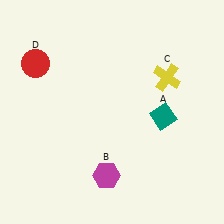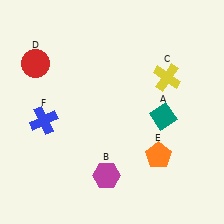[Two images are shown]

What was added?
An orange pentagon (E), a blue cross (F) were added in Image 2.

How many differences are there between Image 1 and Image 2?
There are 2 differences between the two images.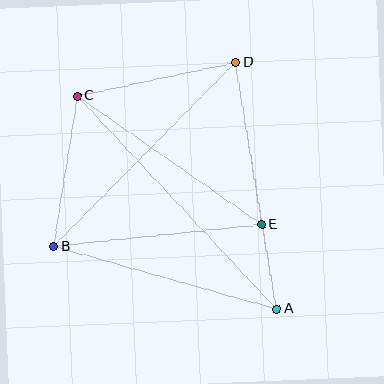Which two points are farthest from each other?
Points A and C are farthest from each other.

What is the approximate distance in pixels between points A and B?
The distance between A and B is approximately 232 pixels.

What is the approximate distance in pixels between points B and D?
The distance between B and D is approximately 259 pixels.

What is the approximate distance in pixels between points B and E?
The distance between B and E is approximately 209 pixels.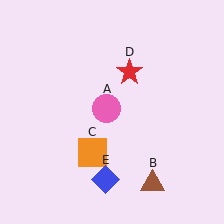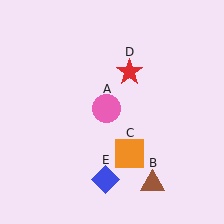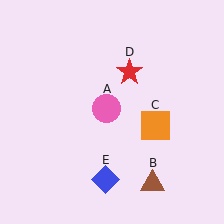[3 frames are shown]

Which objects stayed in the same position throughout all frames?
Pink circle (object A) and brown triangle (object B) and red star (object D) and blue diamond (object E) remained stationary.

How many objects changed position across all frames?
1 object changed position: orange square (object C).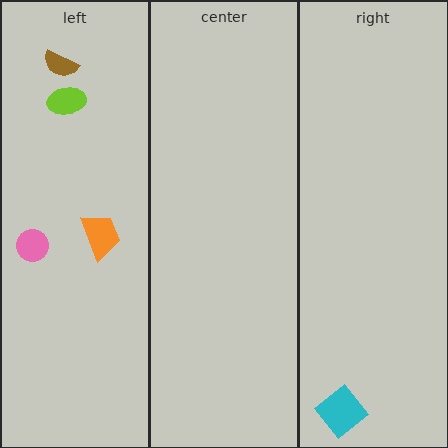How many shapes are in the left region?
4.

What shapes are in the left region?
The orange trapezoid, the pink circle, the brown semicircle, the lime ellipse.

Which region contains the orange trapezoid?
The left region.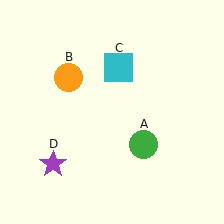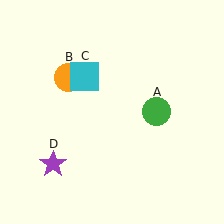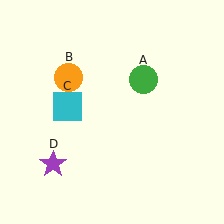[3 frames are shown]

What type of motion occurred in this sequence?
The green circle (object A), cyan square (object C) rotated counterclockwise around the center of the scene.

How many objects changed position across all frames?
2 objects changed position: green circle (object A), cyan square (object C).